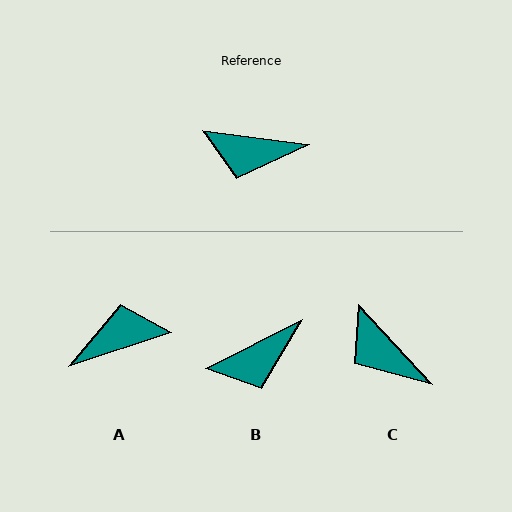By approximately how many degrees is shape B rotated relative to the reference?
Approximately 34 degrees counter-clockwise.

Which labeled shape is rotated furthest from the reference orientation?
A, about 155 degrees away.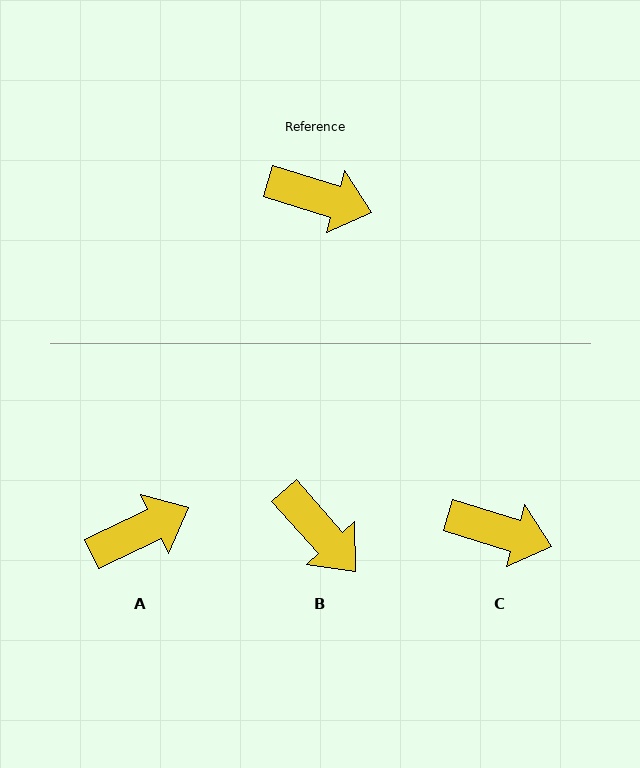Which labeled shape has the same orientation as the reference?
C.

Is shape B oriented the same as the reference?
No, it is off by about 32 degrees.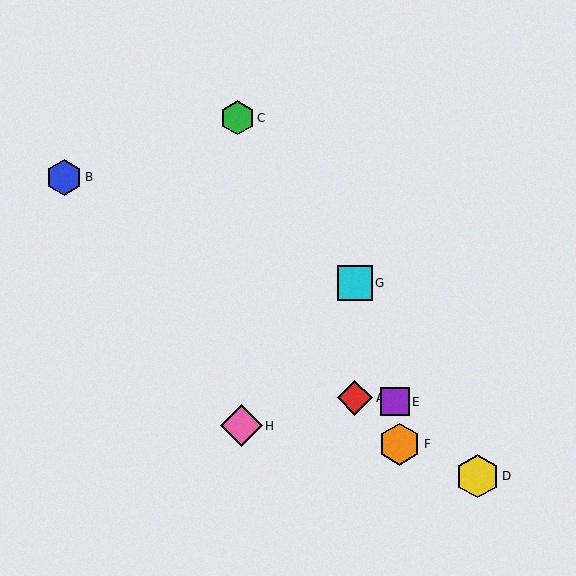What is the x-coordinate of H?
Object H is at x≈241.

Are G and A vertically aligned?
Yes, both are at x≈355.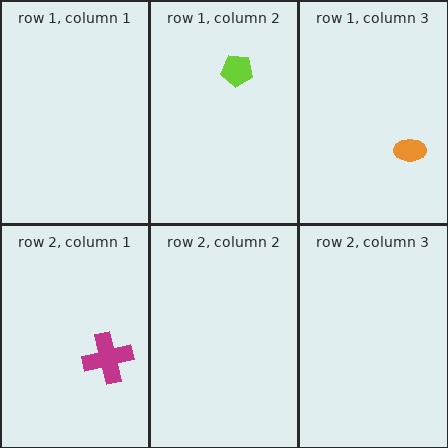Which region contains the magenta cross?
The row 2, column 1 region.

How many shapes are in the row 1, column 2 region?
1.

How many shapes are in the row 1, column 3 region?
1.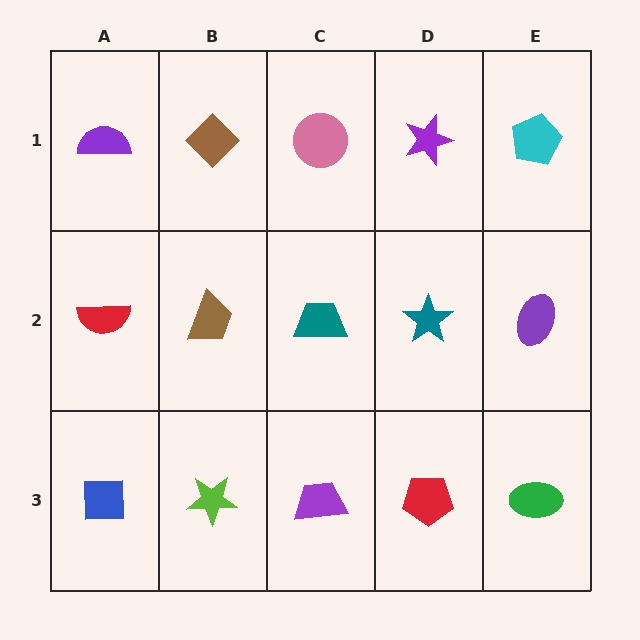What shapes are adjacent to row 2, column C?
A pink circle (row 1, column C), a purple trapezoid (row 3, column C), a brown trapezoid (row 2, column B), a teal star (row 2, column D).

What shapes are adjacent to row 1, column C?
A teal trapezoid (row 2, column C), a brown diamond (row 1, column B), a purple star (row 1, column D).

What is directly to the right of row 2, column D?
A purple ellipse.